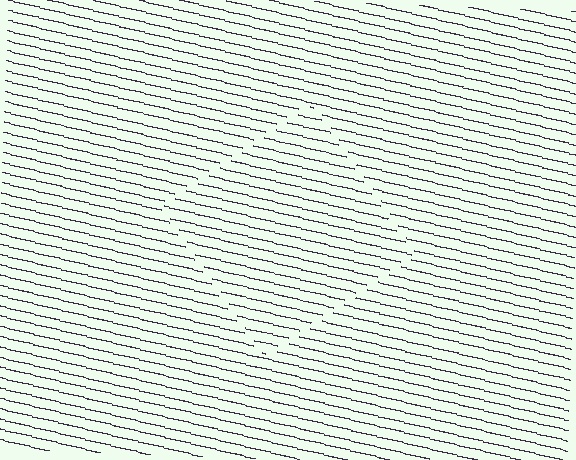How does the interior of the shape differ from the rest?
The interior of the shape contains the same grating, shifted by half a period — the contour is defined by the phase discontinuity where line-ends from the inner and outer gratings abut.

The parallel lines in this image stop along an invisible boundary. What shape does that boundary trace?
An illusory square. The interior of the shape contains the same grating, shifted by half a period — the contour is defined by the phase discontinuity where line-ends from the inner and outer gratings abut.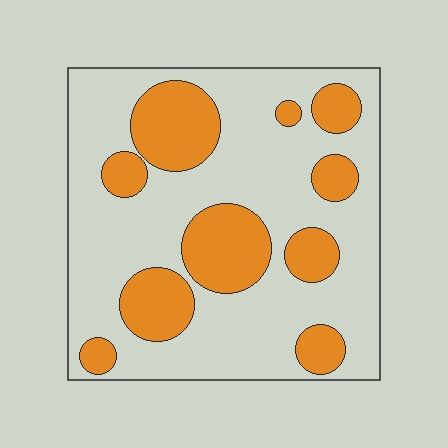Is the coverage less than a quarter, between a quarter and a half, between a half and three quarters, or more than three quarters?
Between a quarter and a half.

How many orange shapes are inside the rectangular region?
10.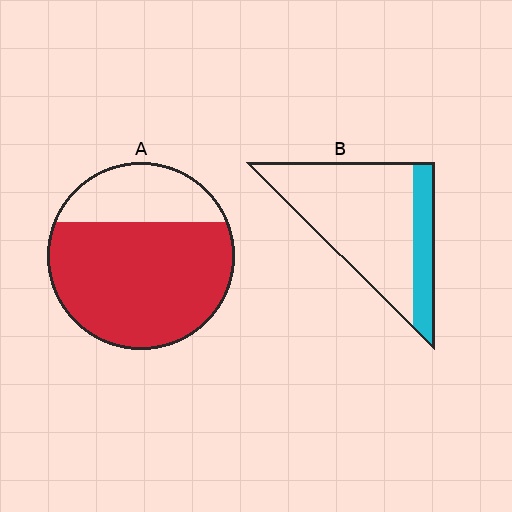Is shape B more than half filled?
No.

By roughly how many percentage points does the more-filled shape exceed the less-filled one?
By roughly 50 percentage points (A over B).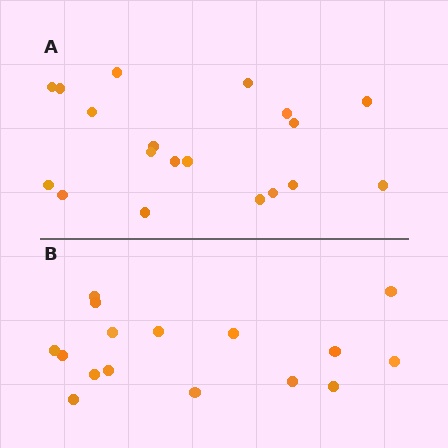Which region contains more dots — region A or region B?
Region A (the top region) has more dots.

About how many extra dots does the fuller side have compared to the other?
Region A has just a few more — roughly 2 or 3 more dots than region B.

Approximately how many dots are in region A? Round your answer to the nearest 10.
About 20 dots. (The exact count is 19, which rounds to 20.)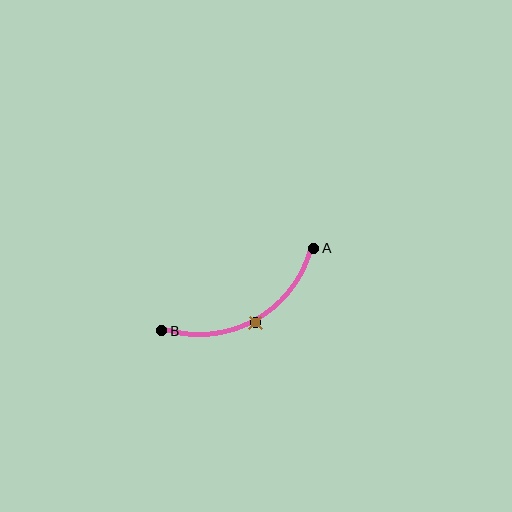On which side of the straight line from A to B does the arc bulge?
The arc bulges below the straight line connecting A and B.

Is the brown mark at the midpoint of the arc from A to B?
Yes. The brown mark lies on the arc at equal arc-length from both A and B — it is the arc midpoint.